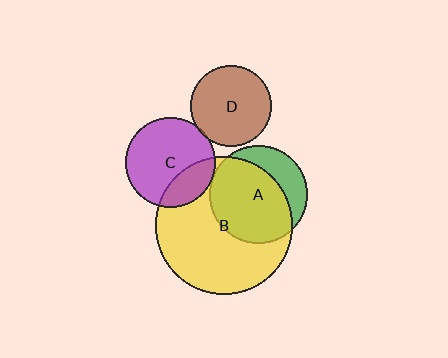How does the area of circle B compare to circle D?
Approximately 2.9 times.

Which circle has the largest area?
Circle B (yellow).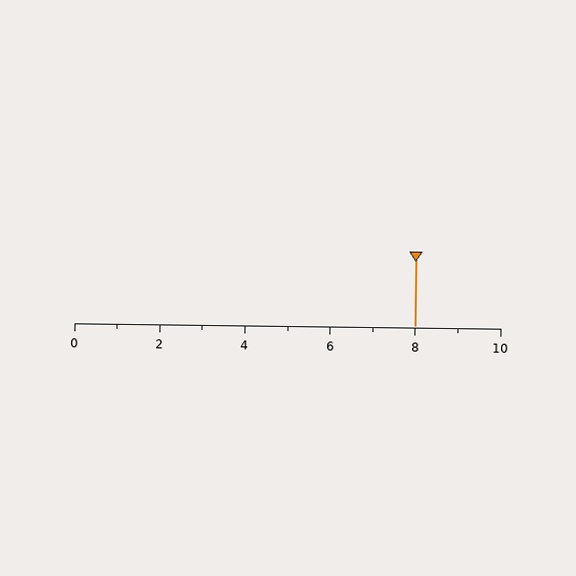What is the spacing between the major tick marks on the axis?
The major ticks are spaced 2 apart.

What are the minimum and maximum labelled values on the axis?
The axis runs from 0 to 10.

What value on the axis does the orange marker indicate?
The marker indicates approximately 8.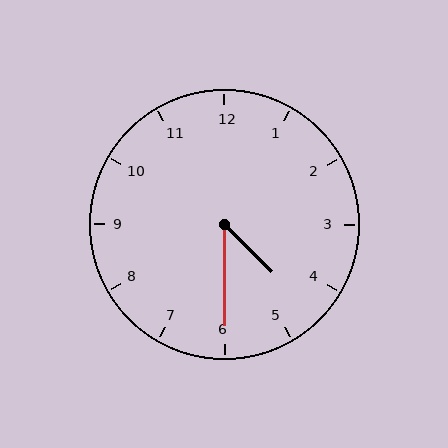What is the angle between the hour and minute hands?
Approximately 45 degrees.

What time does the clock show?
4:30.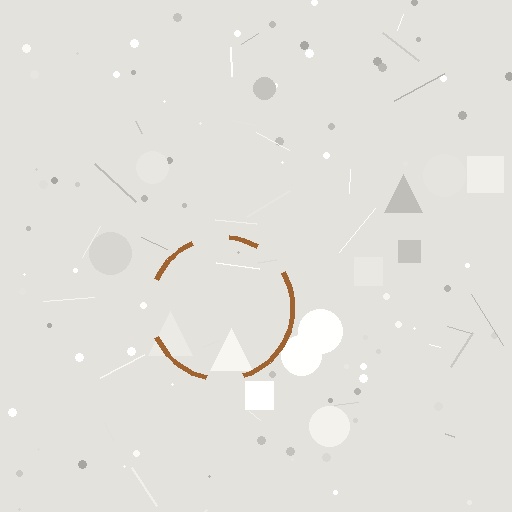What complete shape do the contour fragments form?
The contour fragments form a circle.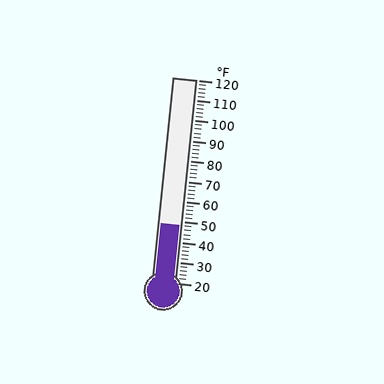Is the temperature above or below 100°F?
The temperature is below 100°F.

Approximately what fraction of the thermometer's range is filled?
The thermometer is filled to approximately 30% of its range.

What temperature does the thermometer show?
The thermometer shows approximately 48°F.